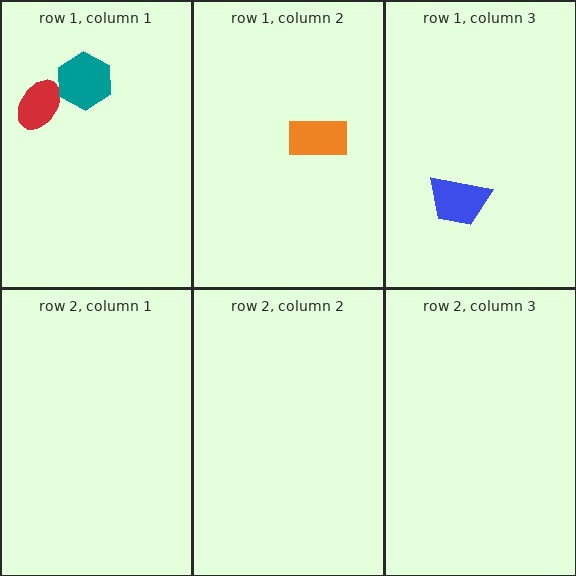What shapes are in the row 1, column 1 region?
The red ellipse, the teal hexagon.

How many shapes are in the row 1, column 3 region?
1.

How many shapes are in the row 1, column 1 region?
2.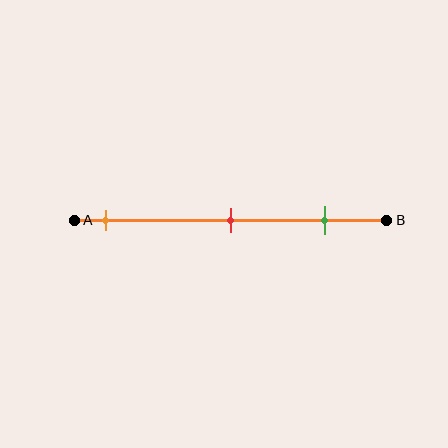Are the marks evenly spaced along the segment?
Yes, the marks are approximately evenly spaced.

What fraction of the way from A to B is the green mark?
The green mark is approximately 80% (0.8) of the way from A to B.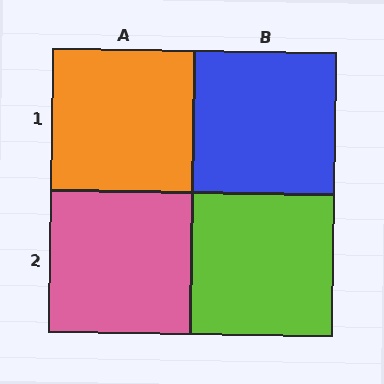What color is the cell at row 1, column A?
Orange.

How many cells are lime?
1 cell is lime.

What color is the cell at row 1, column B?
Blue.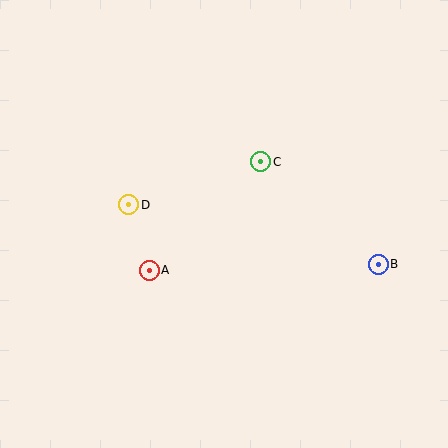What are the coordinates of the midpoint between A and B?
The midpoint between A and B is at (264, 267).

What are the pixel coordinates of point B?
Point B is at (378, 264).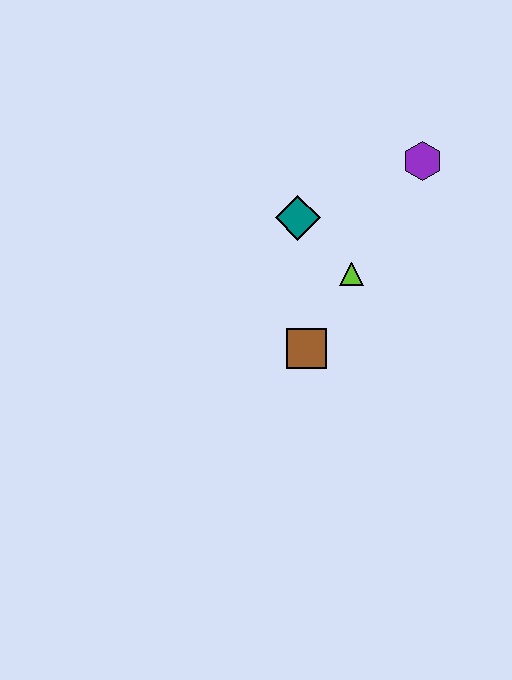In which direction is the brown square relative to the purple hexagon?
The brown square is below the purple hexagon.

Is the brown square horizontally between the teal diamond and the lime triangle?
Yes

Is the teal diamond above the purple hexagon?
No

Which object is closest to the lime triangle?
The teal diamond is closest to the lime triangle.